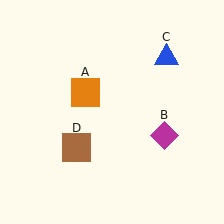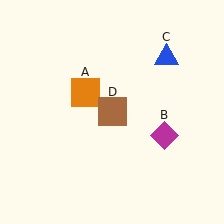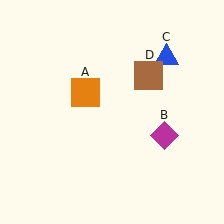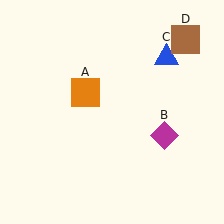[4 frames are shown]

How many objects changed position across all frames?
1 object changed position: brown square (object D).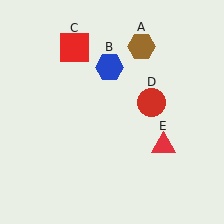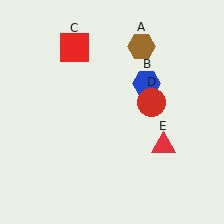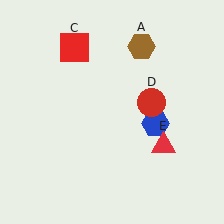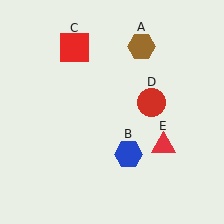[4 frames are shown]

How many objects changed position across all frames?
1 object changed position: blue hexagon (object B).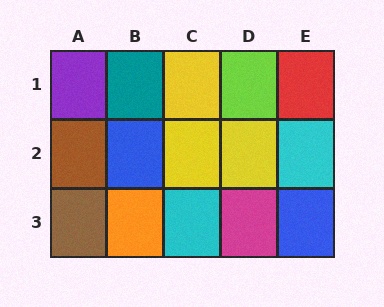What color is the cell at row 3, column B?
Orange.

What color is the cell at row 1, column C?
Yellow.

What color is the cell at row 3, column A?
Brown.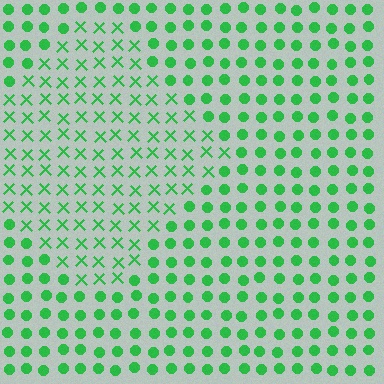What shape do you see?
I see a diamond.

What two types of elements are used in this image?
The image uses X marks inside the diamond region and circles outside it.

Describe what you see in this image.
The image is filled with small green elements arranged in a uniform grid. A diamond-shaped region contains X marks, while the surrounding area contains circles. The boundary is defined purely by the change in element shape.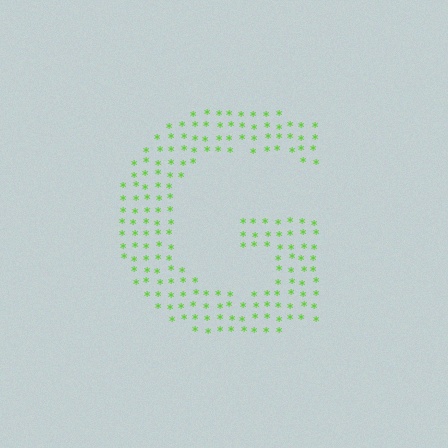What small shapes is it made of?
It is made of small asterisks.